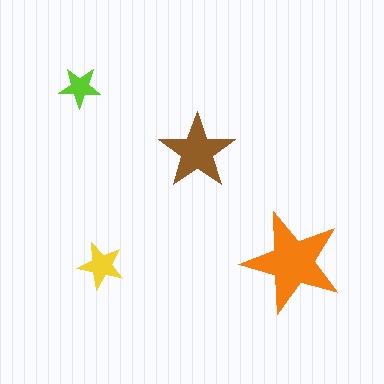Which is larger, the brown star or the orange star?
The orange one.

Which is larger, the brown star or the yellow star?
The brown one.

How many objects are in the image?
There are 4 objects in the image.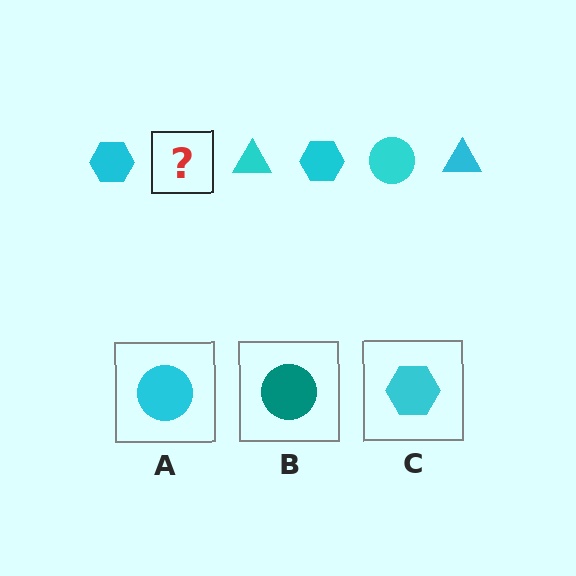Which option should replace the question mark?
Option A.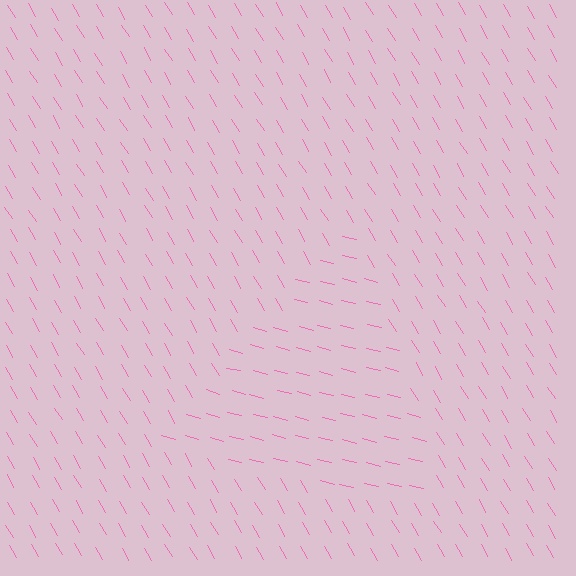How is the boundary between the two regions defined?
The boundary is defined purely by a change in line orientation (approximately 45 degrees difference). All lines are the same color and thickness.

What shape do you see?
I see a triangle.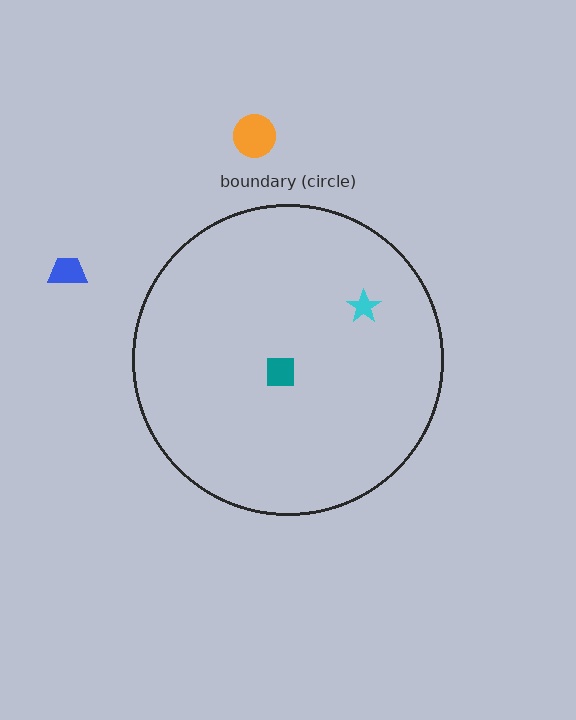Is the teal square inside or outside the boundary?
Inside.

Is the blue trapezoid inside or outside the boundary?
Outside.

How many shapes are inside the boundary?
2 inside, 2 outside.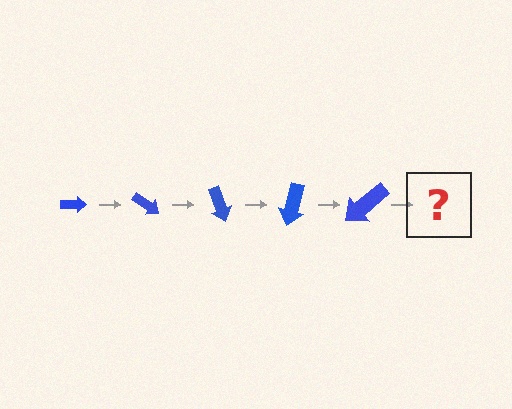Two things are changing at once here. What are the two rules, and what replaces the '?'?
The two rules are that the arrow grows larger each step and it rotates 35 degrees each step. The '?' should be an arrow, larger than the previous one and rotated 175 degrees from the start.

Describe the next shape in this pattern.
It should be an arrow, larger than the previous one and rotated 175 degrees from the start.